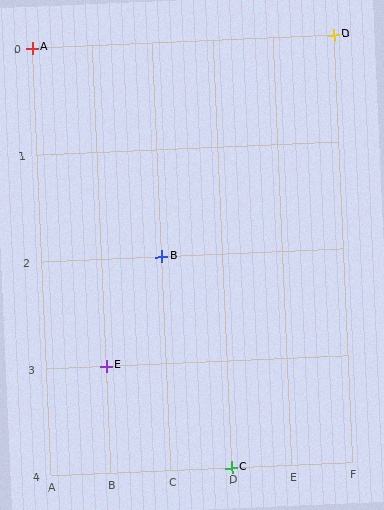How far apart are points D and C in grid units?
Points D and C are 2 columns and 4 rows apart (about 4.5 grid units diagonally).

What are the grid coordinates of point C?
Point C is at grid coordinates (D, 4).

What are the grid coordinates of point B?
Point B is at grid coordinates (C, 2).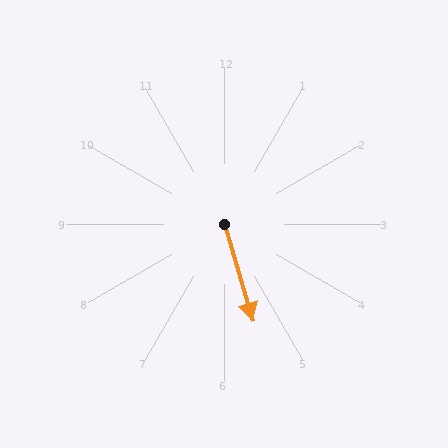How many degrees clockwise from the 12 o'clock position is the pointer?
Approximately 163 degrees.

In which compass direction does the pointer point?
South.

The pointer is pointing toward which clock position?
Roughly 5 o'clock.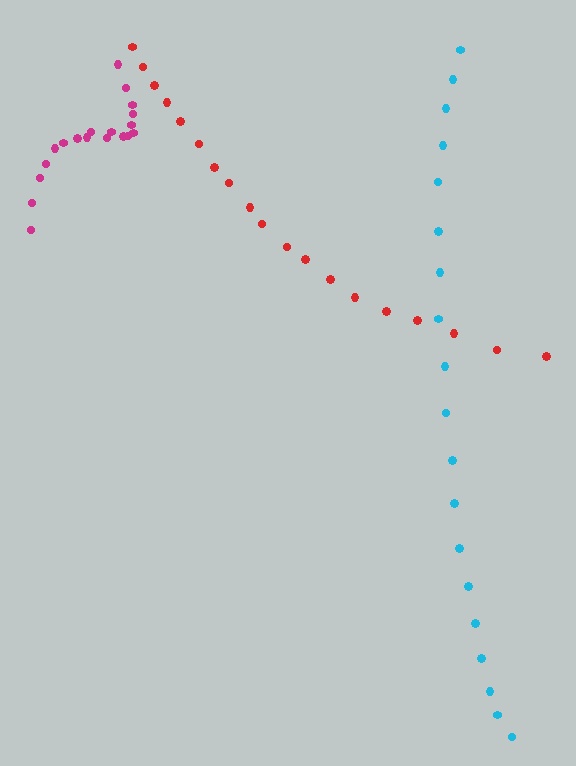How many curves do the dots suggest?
There are 3 distinct paths.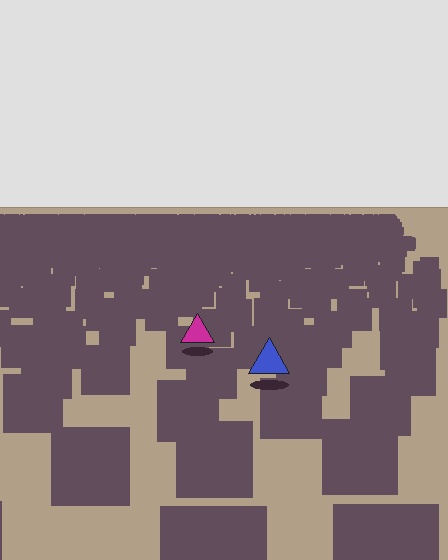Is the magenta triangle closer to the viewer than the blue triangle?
No. The blue triangle is closer — you can tell from the texture gradient: the ground texture is coarser near it.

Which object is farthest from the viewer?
The magenta triangle is farthest from the viewer. It appears smaller and the ground texture around it is denser.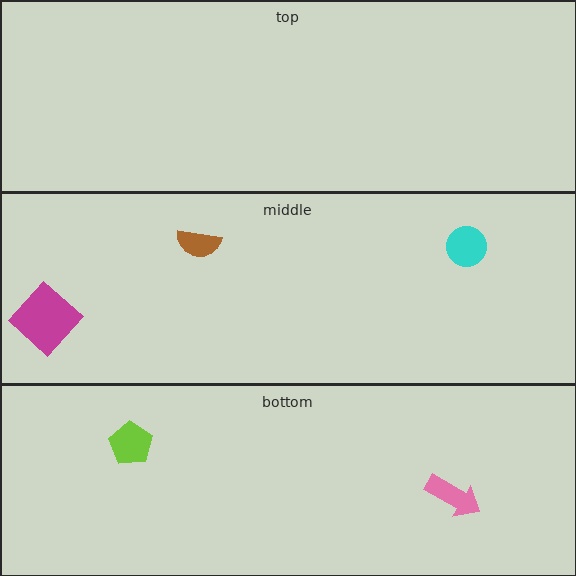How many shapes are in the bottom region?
2.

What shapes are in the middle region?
The cyan circle, the magenta diamond, the brown semicircle.